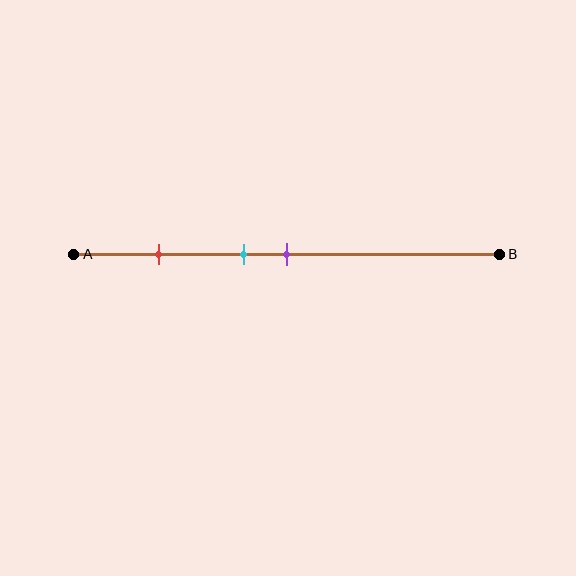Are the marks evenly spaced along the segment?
No, the marks are not evenly spaced.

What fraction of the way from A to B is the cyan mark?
The cyan mark is approximately 40% (0.4) of the way from A to B.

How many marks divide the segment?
There are 3 marks dividing the segment.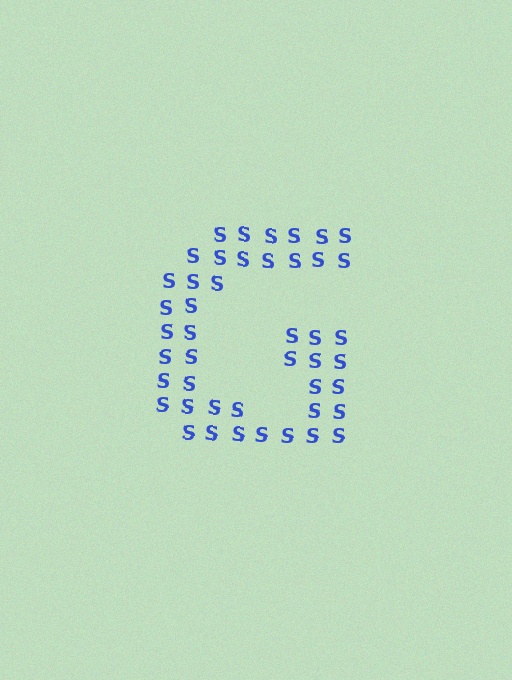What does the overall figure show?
The overall figure shows the letter G.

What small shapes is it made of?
It is made of small letter S's.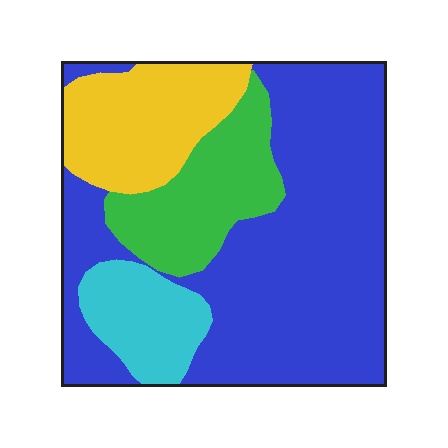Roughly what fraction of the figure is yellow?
Yellow takes up between a sixth and a third of the figure.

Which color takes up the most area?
Blue, at roughly 55%.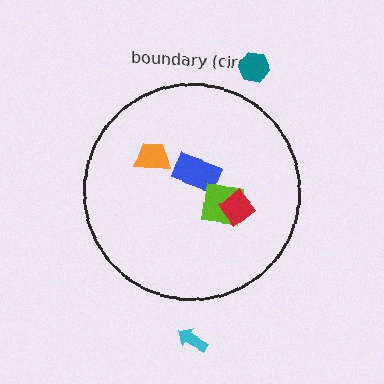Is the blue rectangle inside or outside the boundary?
Inside.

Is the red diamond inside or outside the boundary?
Inside.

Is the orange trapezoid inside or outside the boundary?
Inside.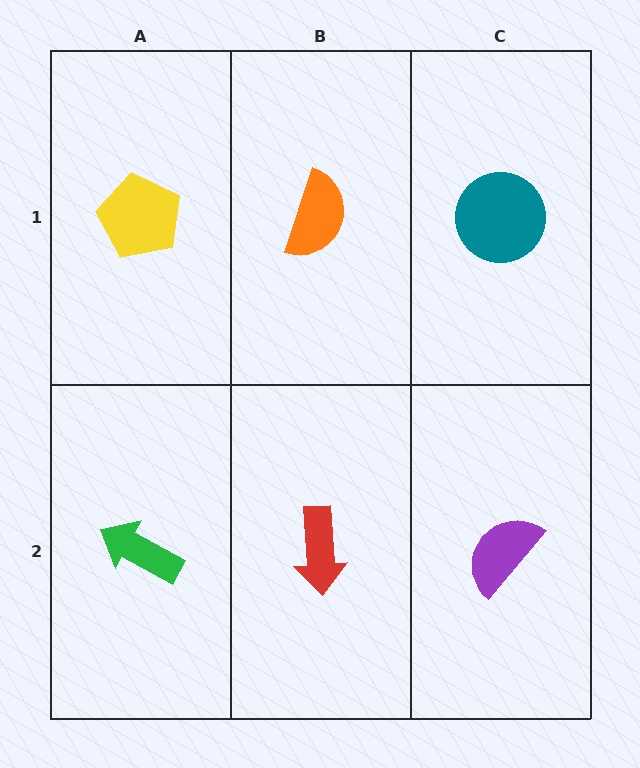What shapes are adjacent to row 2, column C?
A teal circle (row 1, column C), a red arrow (row 2, column B).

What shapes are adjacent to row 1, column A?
A green arrow (row 2, column A), an orange semicircle (row 1, column B).